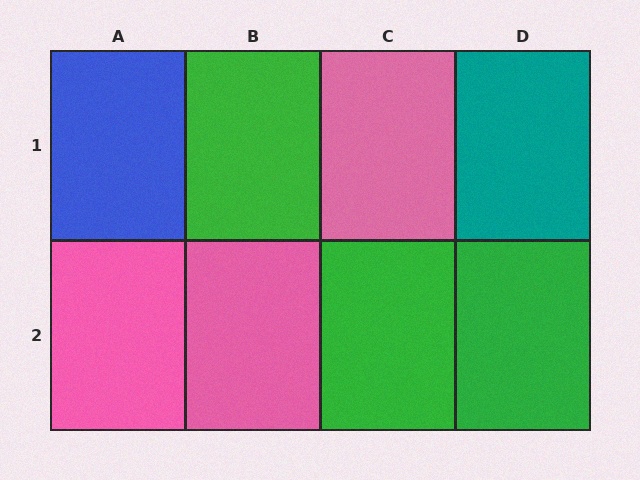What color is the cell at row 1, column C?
Pink.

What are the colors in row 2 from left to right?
Pink, pink, green, green.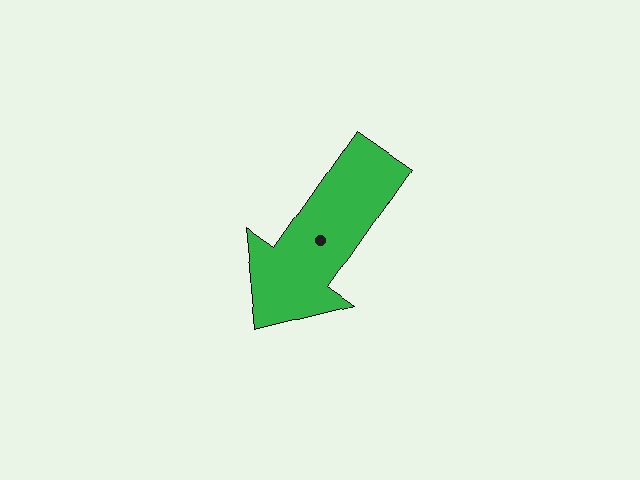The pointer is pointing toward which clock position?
Roughly 7 o'clock.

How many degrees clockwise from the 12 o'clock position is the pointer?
Approximately 215 degrees.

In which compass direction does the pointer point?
Southwest.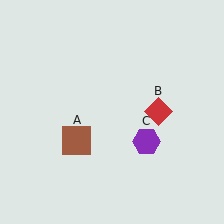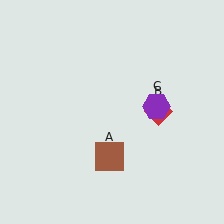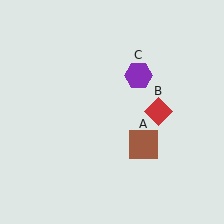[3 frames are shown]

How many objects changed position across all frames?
2 objects changed position: brown square (object A), purple hexagon (object C).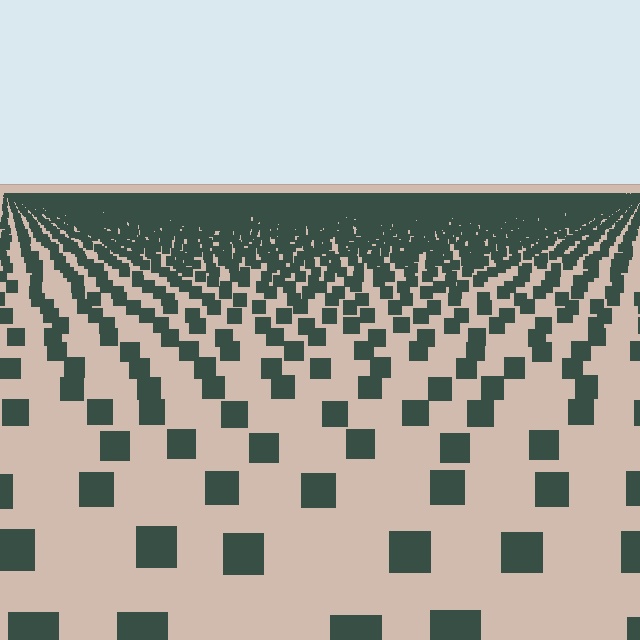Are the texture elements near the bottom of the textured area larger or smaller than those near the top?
Larger. Near the bottom, elements are closer to the viewer and appear at a bigger on-screen size.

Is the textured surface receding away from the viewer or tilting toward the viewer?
The surface is receding away from the viewer. Texture elements get smaller and denser toward the top.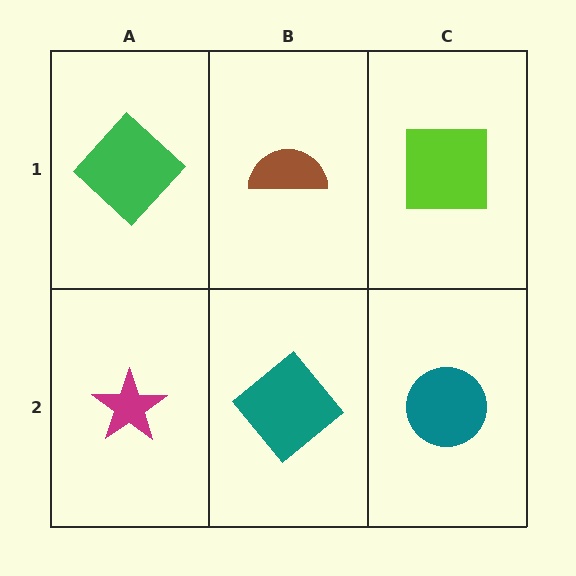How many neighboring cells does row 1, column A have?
2.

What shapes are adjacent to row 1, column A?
A magenta star (row 2, column A), a brown semicircle (row 1, column B).